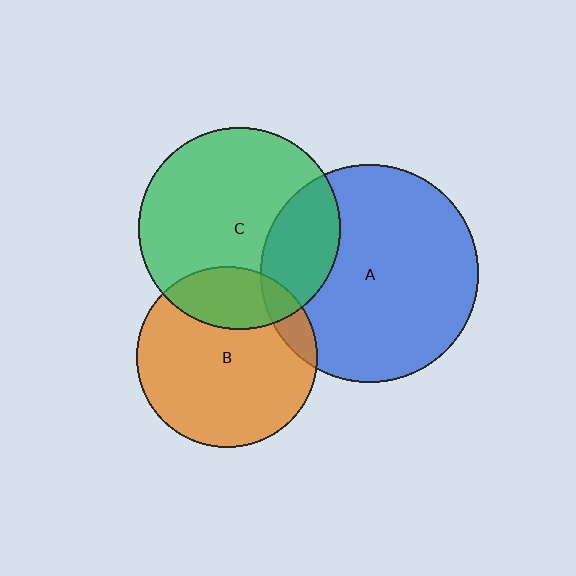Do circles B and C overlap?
Yes.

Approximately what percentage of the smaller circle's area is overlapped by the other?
Approximately 25%.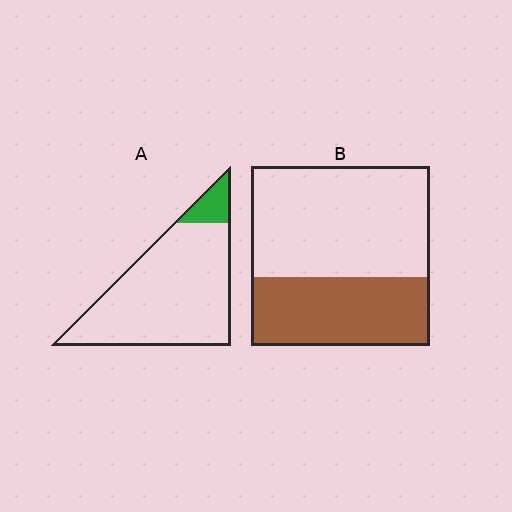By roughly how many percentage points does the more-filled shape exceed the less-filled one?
By roughly 30 percentage points (B over A).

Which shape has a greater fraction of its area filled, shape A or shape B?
Shape B.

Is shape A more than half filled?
No.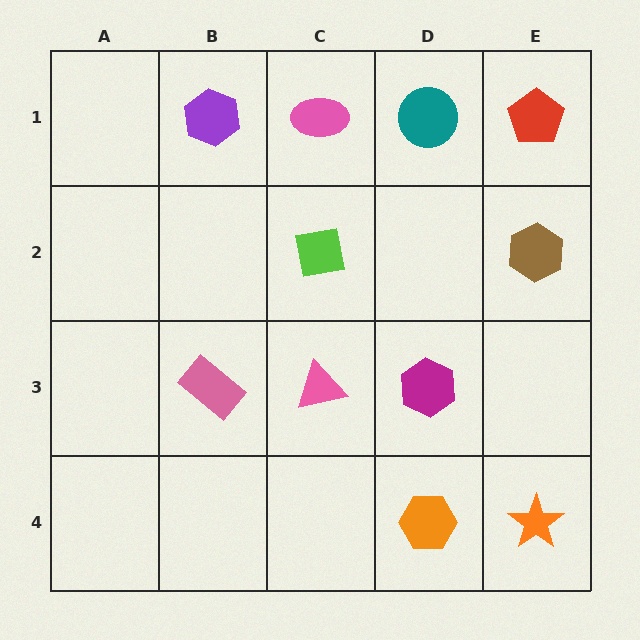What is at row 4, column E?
An orange star.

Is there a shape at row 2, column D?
No, that cell is empty.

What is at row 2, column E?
A brown hexagon.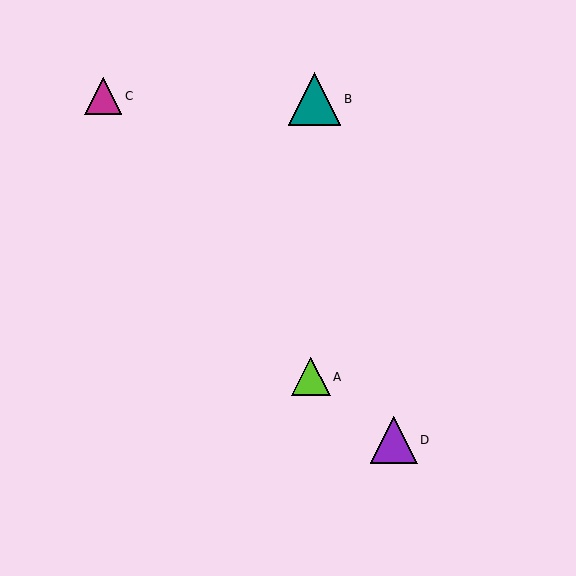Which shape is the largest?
The teal triangle (labeled B) is the largest.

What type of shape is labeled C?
Shape C is a magenta triangle.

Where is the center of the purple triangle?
The center of the purple triangle is at (394, 440).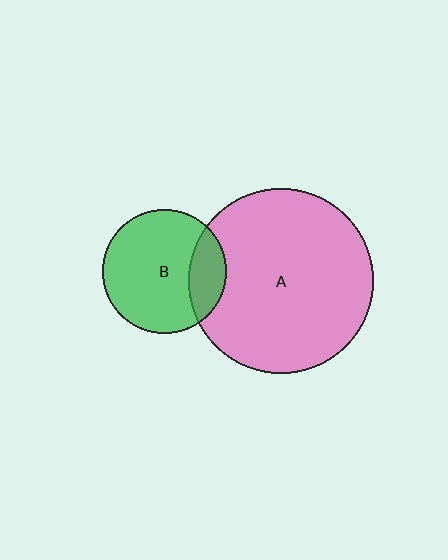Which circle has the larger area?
Circle A (pink).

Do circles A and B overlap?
Yes.